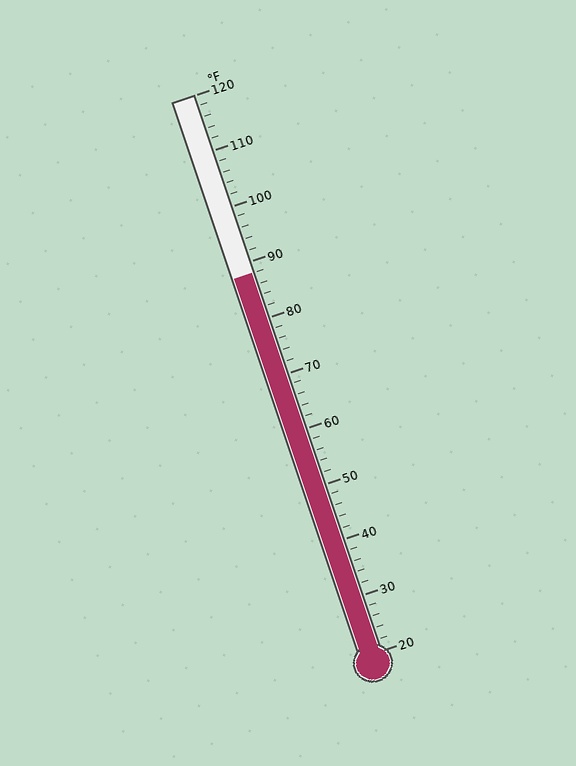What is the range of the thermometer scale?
The thermometer scale ranges from 20°F to 120°F.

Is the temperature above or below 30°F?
The temperature is above 30°F.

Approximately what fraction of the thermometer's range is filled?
The thermometer is filled to approximately 70% of its range.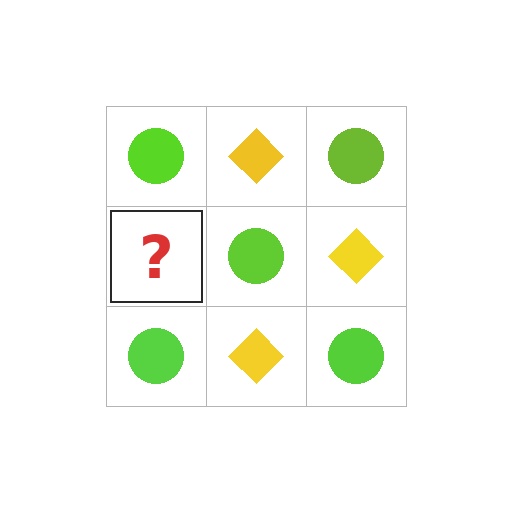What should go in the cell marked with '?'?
The missing cell should contain a yellow diamond.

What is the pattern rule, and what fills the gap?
The rule is that it alternates lime circle and yellow diamond in a checkerboard pattern. The gap should be filled with a yellow diamond.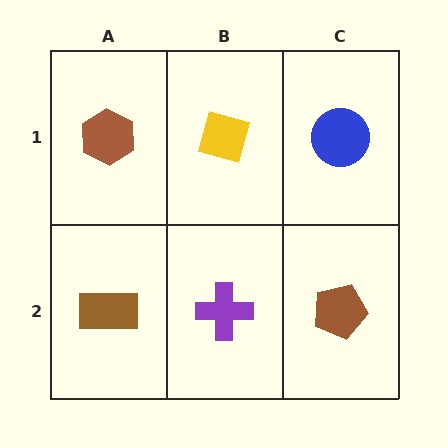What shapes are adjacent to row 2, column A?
A brown hexagon (row 1, column A), a purple cross (row 2, column B).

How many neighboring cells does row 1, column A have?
2.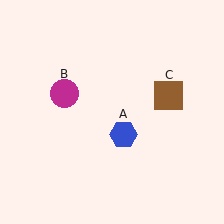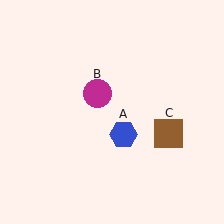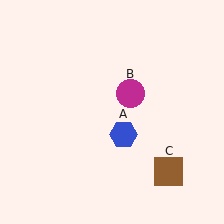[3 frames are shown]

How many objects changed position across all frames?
2 objects changed position: magenta circle (object B), brown square (object C).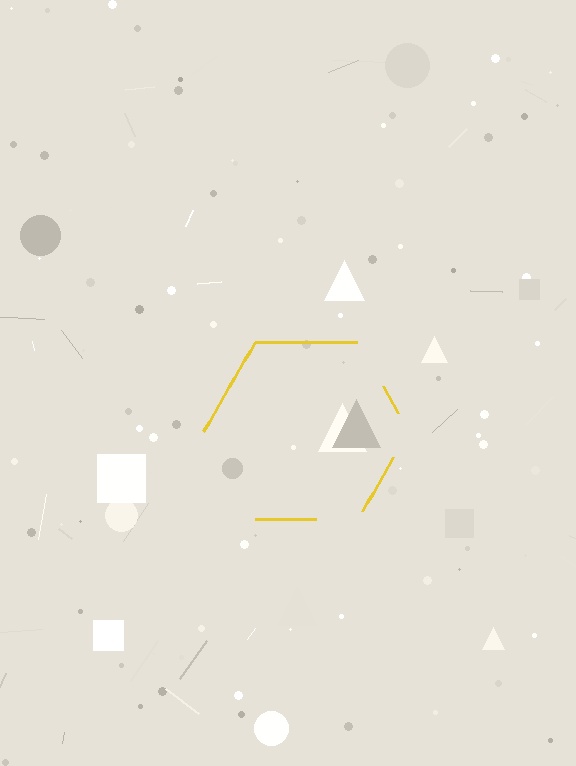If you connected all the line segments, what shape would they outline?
They would outline a hexagon.